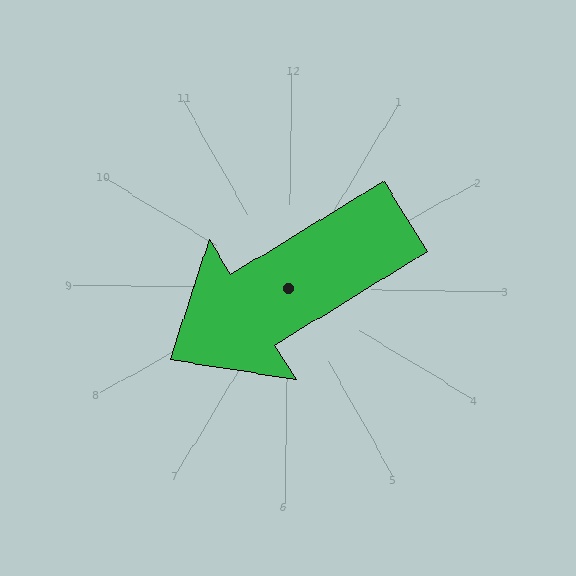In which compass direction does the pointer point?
Southwest.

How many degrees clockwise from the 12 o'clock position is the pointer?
Approximately 238 degrees.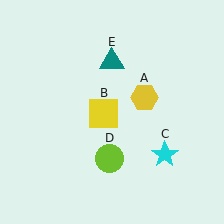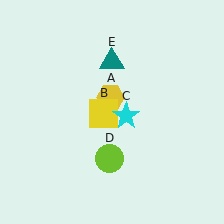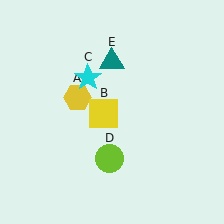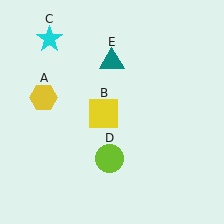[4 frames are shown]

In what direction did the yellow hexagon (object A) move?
The yellow hexagon (object A) moved left.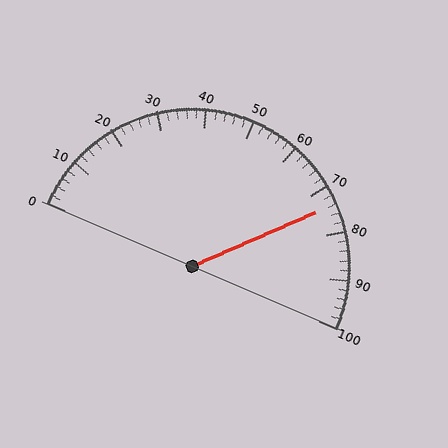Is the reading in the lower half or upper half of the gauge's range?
The reading is in the upper half of the range (0 to 100).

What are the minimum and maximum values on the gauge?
The gauge ranges from 0 to 100.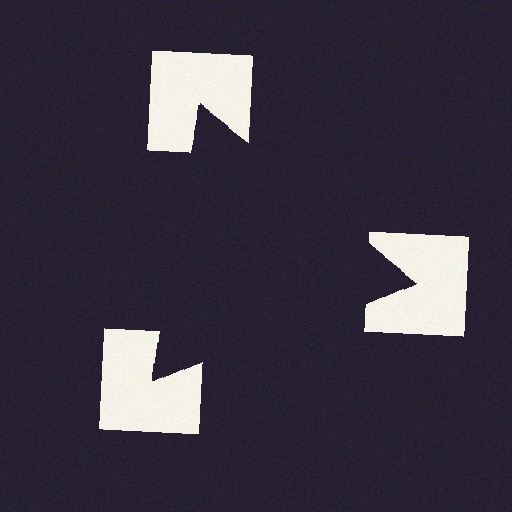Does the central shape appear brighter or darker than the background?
It typically appears slightly darker than the background, even though no actual brightness change is drawn.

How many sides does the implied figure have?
3 sides.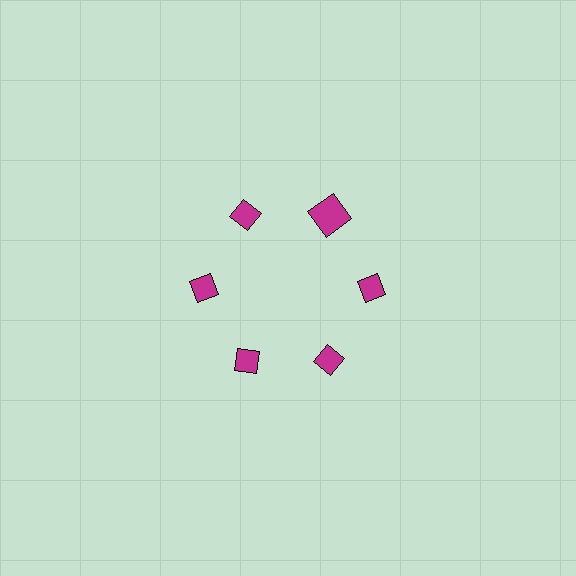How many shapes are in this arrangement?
There are 6 shapes arranged in a ring pattern.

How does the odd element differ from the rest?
It has a different shape: square instead of diamond.